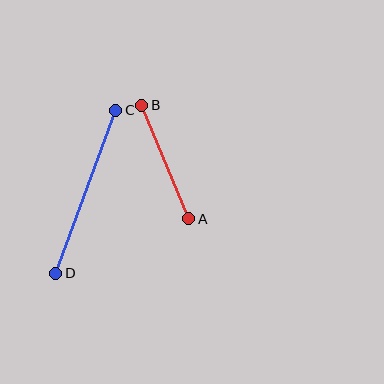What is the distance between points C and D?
The distance is approximately 174 pixels.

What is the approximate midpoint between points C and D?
The midpoint is at approximately (86, 192) pixels.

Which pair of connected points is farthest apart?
Points C and D are farthest apart.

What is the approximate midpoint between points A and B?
The midpoint is at approximately (165, 162) pixels.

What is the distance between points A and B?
The distance is approximately 123 pixels.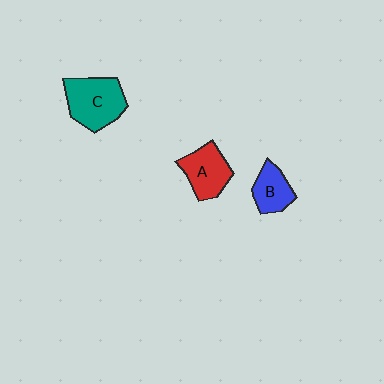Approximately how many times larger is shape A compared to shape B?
Approximately 1.3 times.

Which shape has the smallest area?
Shape B (blue).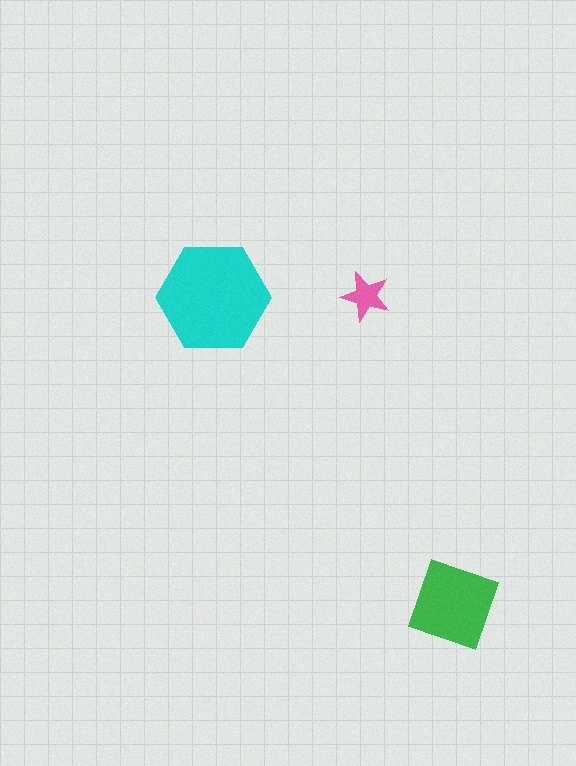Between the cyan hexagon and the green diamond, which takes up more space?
The cyan hexagon.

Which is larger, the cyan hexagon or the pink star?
The cyan hexagon.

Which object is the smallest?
The pink star.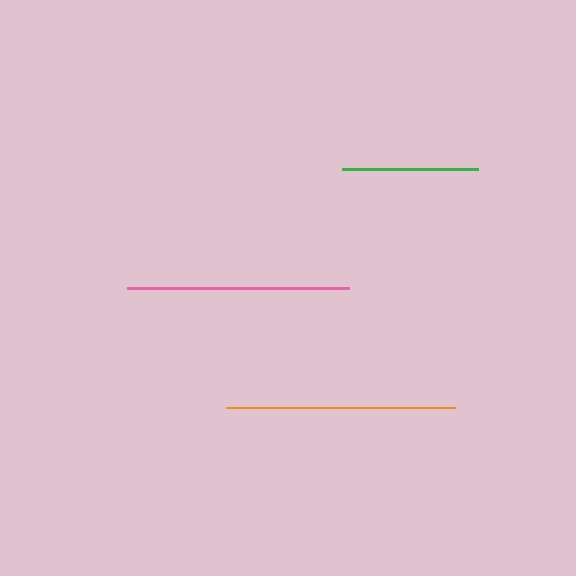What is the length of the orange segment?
The orange segment is approximately 229 pixels long.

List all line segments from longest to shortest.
From longest to shortest: orange, pink, green.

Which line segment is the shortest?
The green line is the shortest at approximately 136 pixels.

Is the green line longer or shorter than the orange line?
The orange line is longer than the green line.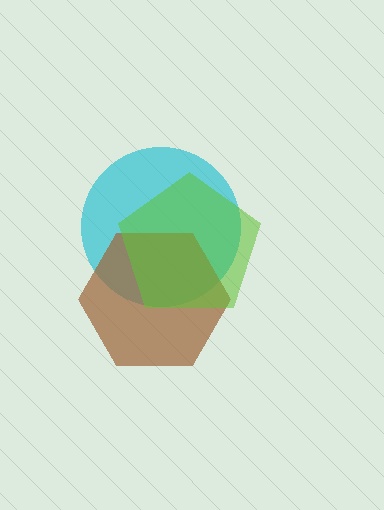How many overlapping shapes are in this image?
There are 3 overlapping shapes in the image.